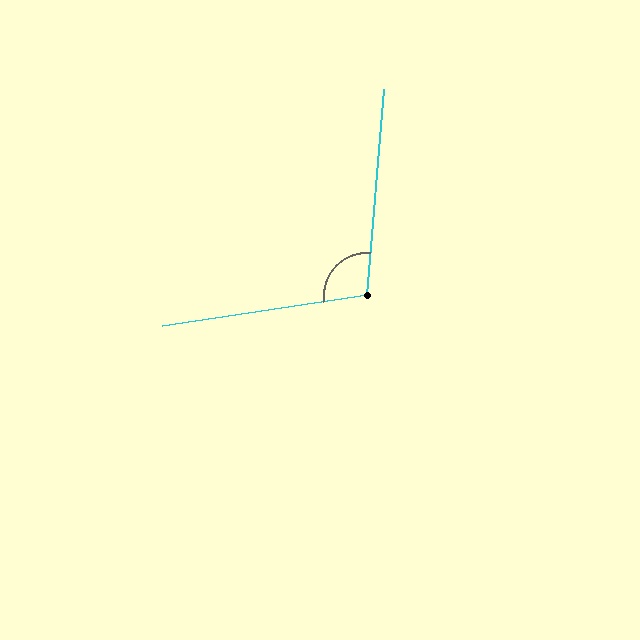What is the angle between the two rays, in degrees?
Approximately 103 degrees.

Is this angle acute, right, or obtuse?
It is obtuse.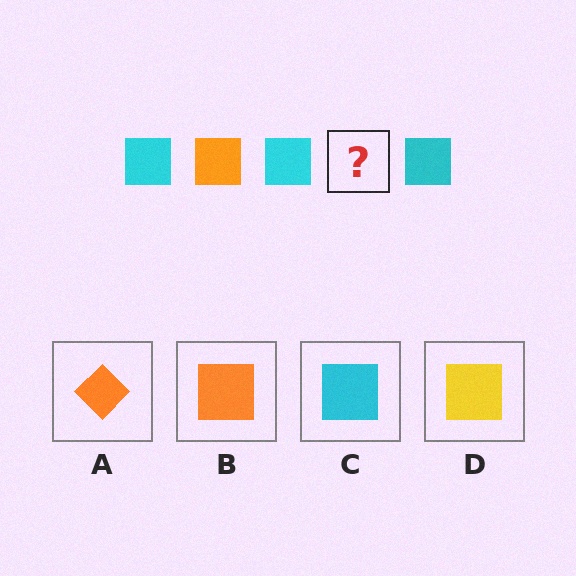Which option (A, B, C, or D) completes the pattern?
B.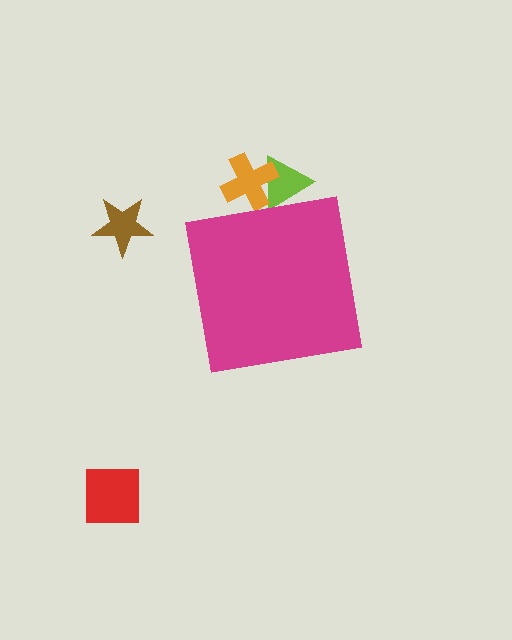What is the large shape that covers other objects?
A magenta square.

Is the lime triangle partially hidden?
Yes, the lime triangle is partially hidden behind the magenta square.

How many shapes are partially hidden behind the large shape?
2 shapes are partially hidden.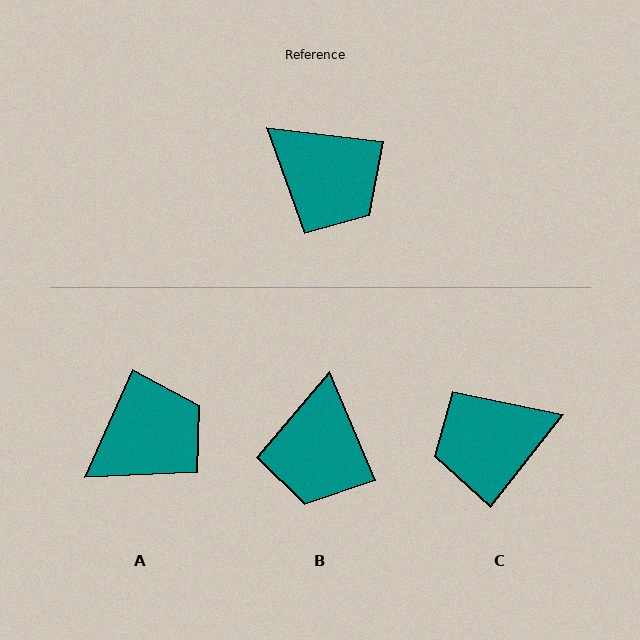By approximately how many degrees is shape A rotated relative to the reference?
Approximately 73 degrees counter-clockwise.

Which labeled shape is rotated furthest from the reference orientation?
C, about 122 degrees away.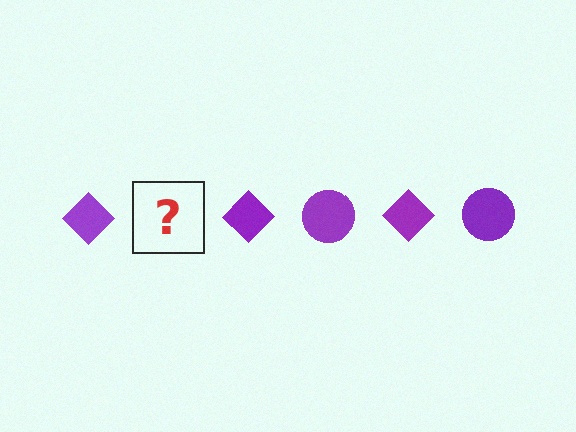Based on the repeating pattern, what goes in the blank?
The blank should be a purple circle.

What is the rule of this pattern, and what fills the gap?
The rule is that the pattern cycles through diamond, circle shapes in purple. The gap should be filled with a purple circle.